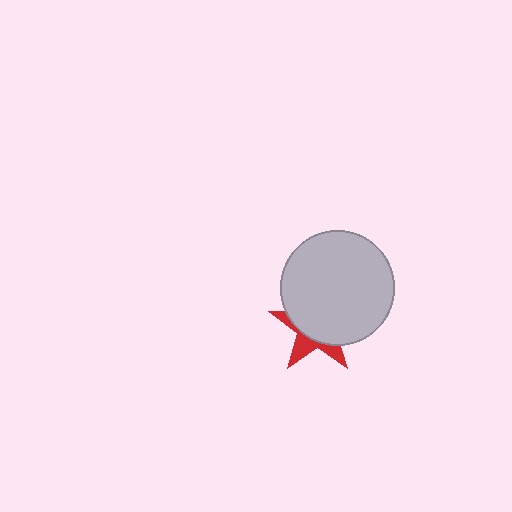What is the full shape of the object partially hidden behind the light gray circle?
The partially hidden object is a red star.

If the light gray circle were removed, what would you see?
You would see the complete red star.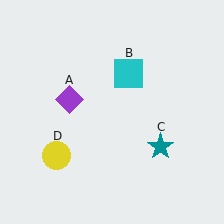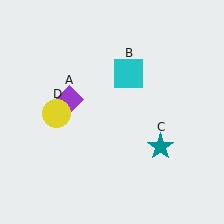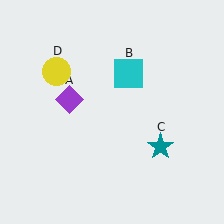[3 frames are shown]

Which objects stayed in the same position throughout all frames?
Purple diamond (object A) and cyan square (object B) and teal star (object C) remained stationary.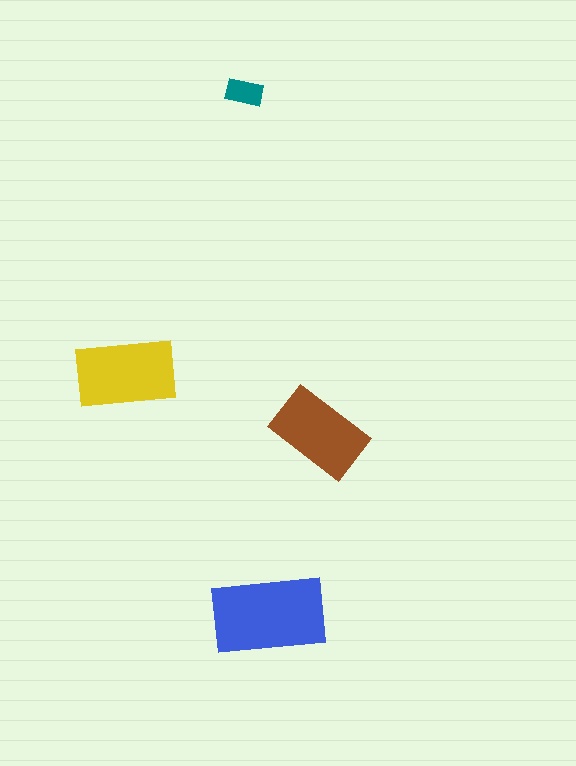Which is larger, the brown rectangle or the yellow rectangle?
The yellow one.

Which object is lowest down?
The blue rectangle is bottommost.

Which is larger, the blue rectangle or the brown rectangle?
The blue one.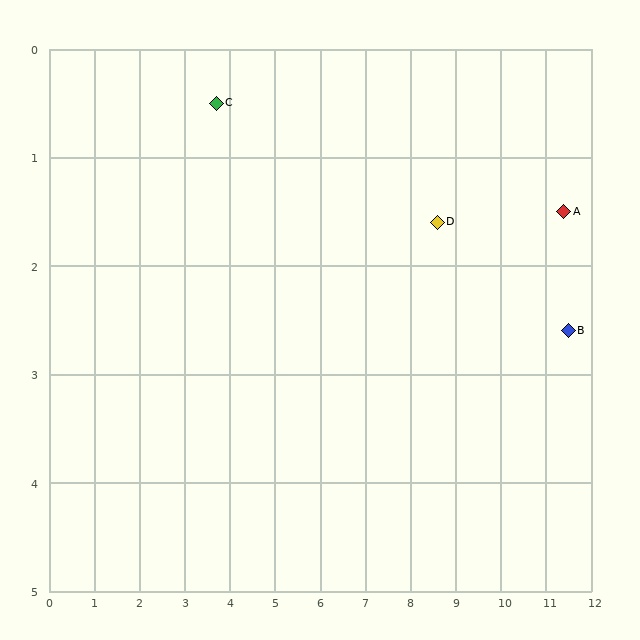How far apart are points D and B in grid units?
Points D and B are about 3.1 grid units apart.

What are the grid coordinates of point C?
Point C is at approximately (3.7, 0.5).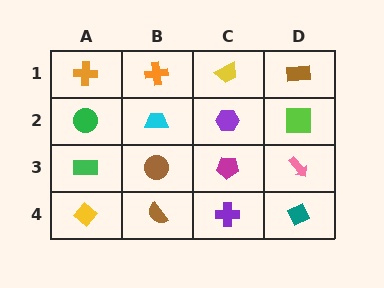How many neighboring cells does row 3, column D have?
3.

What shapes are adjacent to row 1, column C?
A purple hexagon (row 2, column C), an orange cross (row 1, column B), a brown rectangle (row 1, column D).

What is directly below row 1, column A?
A green circle.